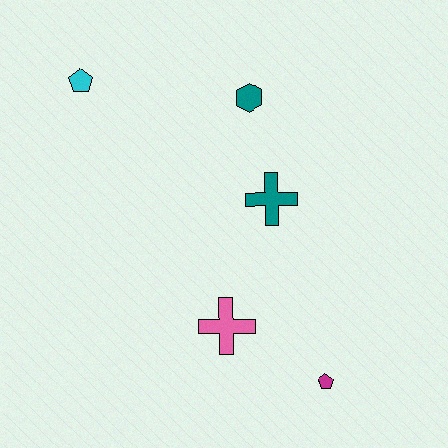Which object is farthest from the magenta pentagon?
The cyan pentagon is farthest from the magenta pentagon.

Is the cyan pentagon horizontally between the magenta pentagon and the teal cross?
No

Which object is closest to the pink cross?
The magenta pentagon is closest to the pink cross.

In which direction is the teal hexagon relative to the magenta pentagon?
The teal hexagon is above the magenta pentagon.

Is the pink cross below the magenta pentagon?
No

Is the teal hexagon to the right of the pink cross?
Yes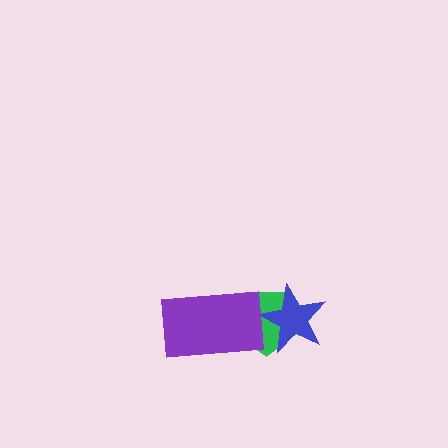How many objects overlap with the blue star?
1 object overlaps with the blue star.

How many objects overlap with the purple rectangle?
1 object overlaps with the purple rectangle.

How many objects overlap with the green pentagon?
2 objects overlap with the green pentagon.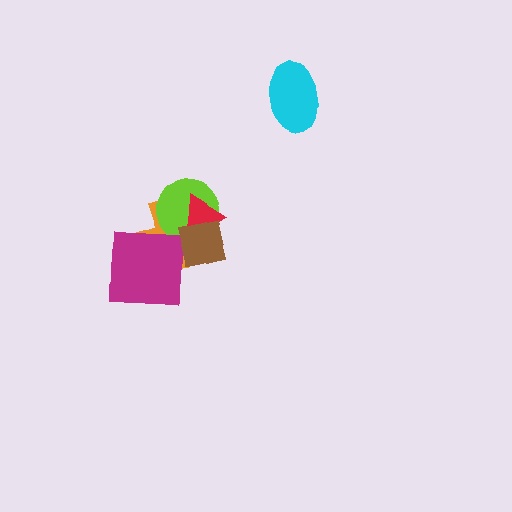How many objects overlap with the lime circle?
3 objects overlap with the lime circle.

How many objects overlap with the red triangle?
3 objects overlap with the red triangle.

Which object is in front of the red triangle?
The brown square is in front of the red triangle.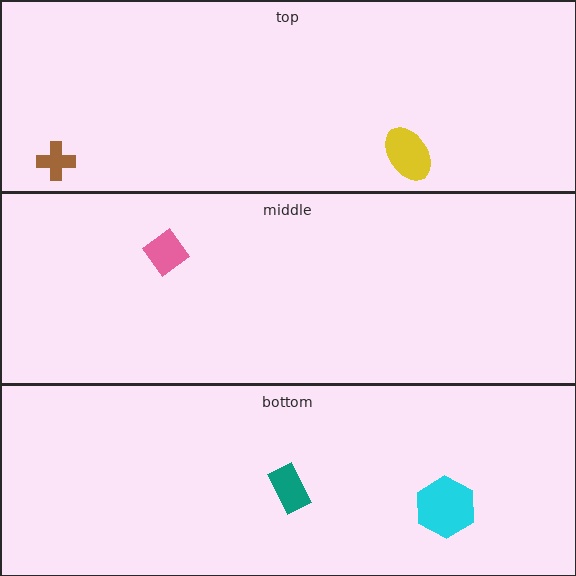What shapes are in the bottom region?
The teal rectangle, the cyan hexagon.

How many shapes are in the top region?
2.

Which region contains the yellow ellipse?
The top region.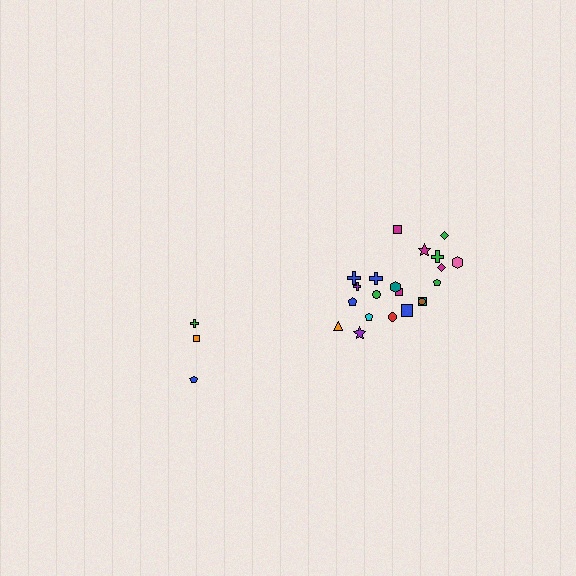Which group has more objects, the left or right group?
The right group.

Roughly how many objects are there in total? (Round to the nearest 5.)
Roughly 25 objects in total.